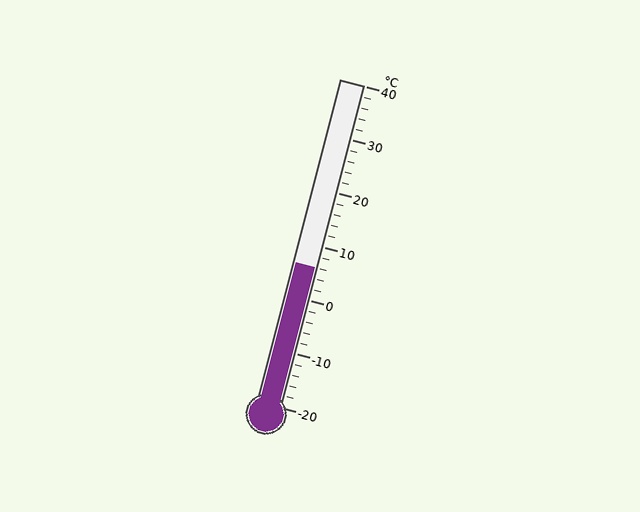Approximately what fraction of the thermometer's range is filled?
The thermometer is filled to approximately 45% of its range.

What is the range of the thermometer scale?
The thermometer scale ranges from -20°C to 40°C.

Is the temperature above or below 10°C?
The temperature is below 10°C.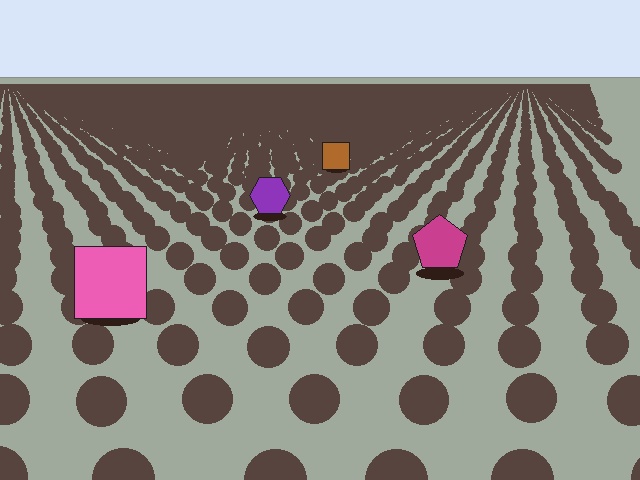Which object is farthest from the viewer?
The brown square is farthest from the viewer. It appears smaller and the ground texture around it is denser.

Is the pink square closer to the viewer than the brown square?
Yes. The pink square is closer — you can tell from the texture gradient: the ground texture is coarser near it.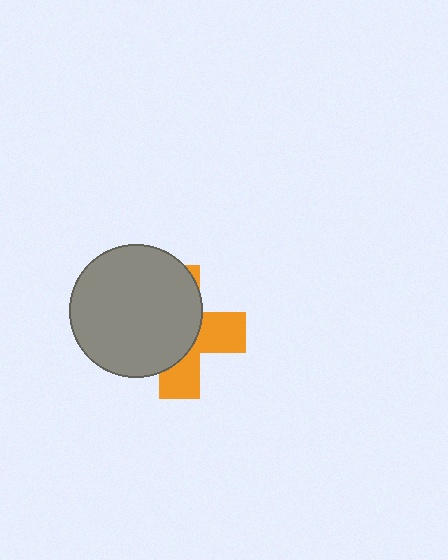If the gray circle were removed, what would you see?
You would see the complete orange cross.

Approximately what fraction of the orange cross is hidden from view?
Roughly 61% of the orange cross is hidden behind the gray circle.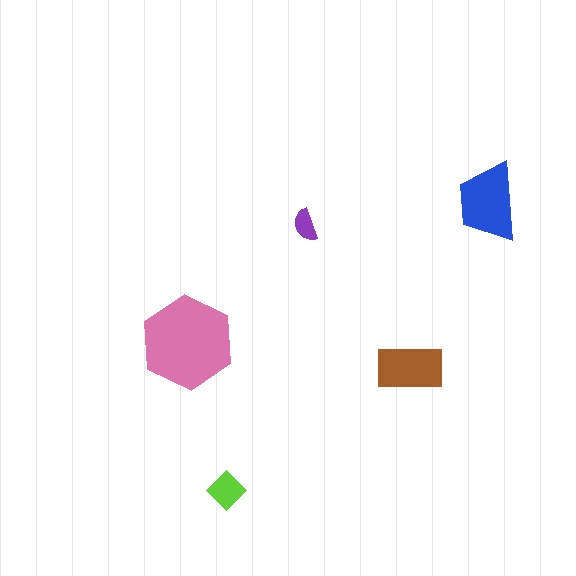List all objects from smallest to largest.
The purple semicircle, the lime diamond, the brown rectangle, the blue trapezoid, the pink hexagon.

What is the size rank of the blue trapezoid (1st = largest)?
2nd.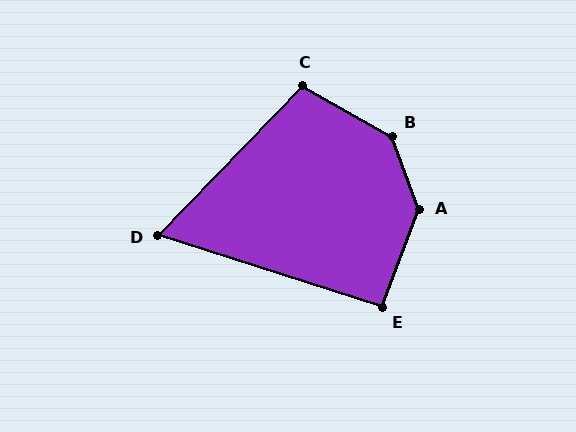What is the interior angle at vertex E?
Approximately 93 degrees (approximately right).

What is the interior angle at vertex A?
Approximately 139 degrees (obtuse).